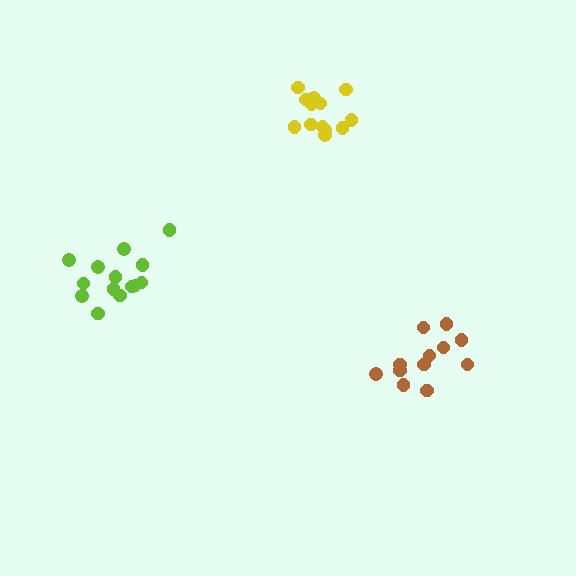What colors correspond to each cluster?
The clusters are colored: lime, yellow, brown.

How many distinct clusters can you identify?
There are 3 distinct clusters.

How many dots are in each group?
Group 1: 14 dots, Group 2: 13 dots, Group 3: 12 dots (39 total).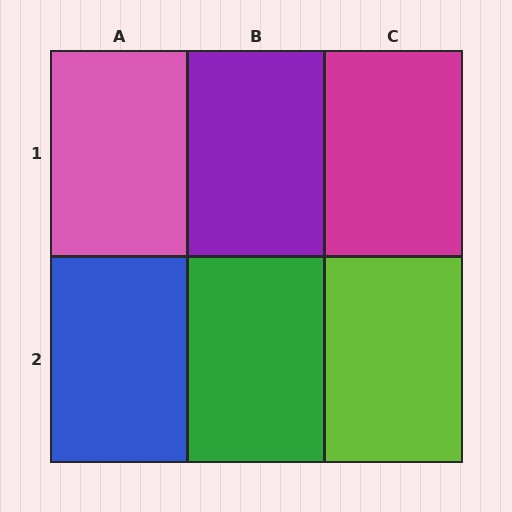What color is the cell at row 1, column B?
Purple.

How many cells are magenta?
1 cell is magenta.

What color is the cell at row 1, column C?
Magenta.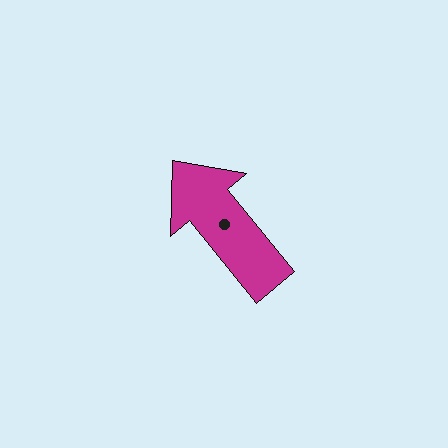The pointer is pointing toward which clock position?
Roughly 11 o'clock.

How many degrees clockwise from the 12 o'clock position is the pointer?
Approximately 321 degrees.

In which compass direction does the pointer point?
Northwest.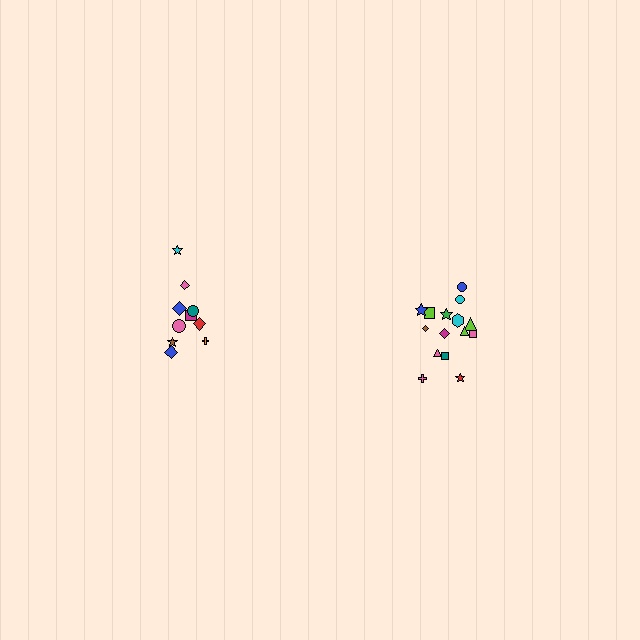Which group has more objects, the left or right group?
The right group.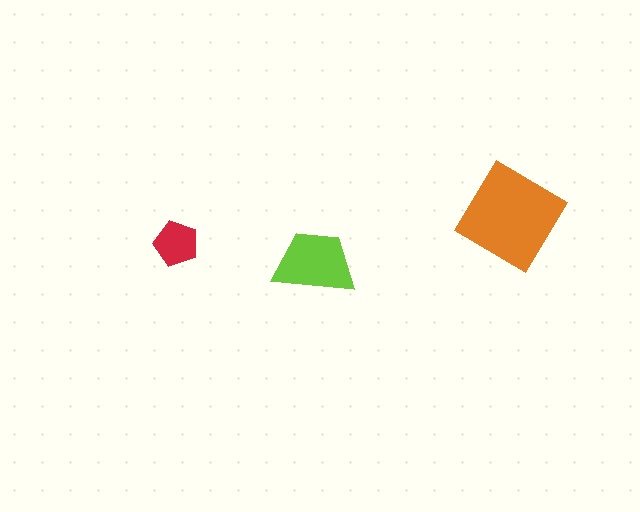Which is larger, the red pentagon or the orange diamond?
The orange diamond.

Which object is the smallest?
The red pentagon.